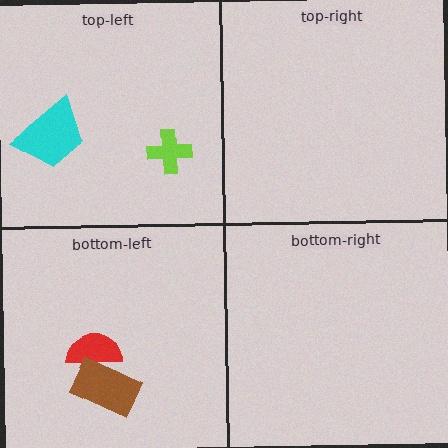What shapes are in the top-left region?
The cyan trapezoid, the lime cross.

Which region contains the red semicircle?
The bottom-left region.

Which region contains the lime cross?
The top-left region.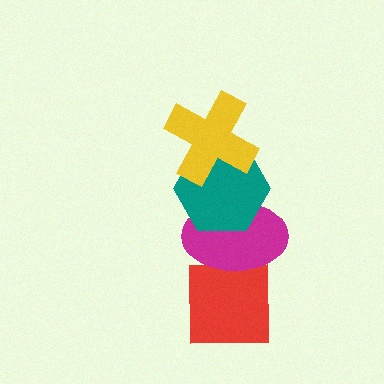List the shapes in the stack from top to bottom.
From top to bottom: the yellow cross, the teal hexagon, the magenta ellipse, the red square.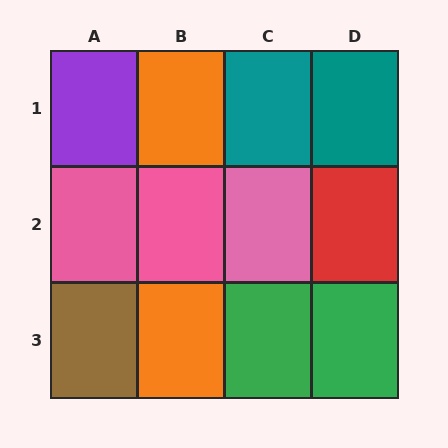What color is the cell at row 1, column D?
Teal.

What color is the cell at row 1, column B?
Orange.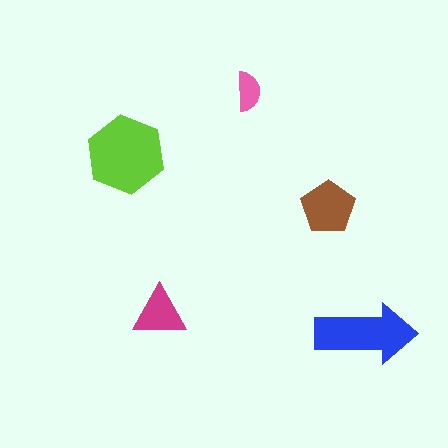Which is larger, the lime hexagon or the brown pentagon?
The lime hexagon.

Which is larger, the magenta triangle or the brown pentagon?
The brown pentagon.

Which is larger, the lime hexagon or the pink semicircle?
The lime hexagon.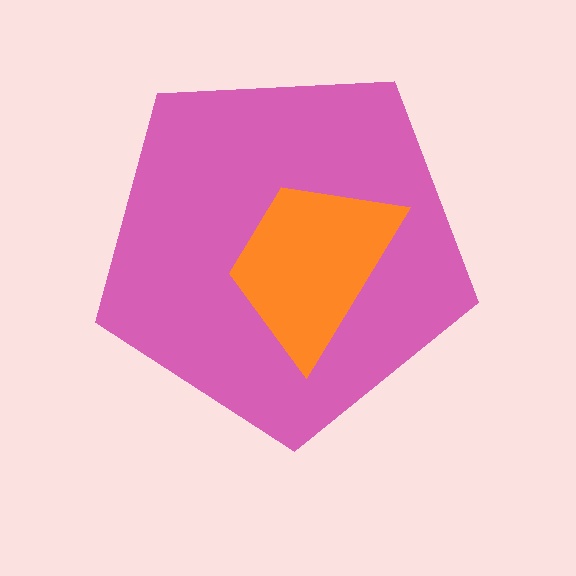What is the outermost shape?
The pink pentagon.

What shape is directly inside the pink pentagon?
The orange trapezoid.